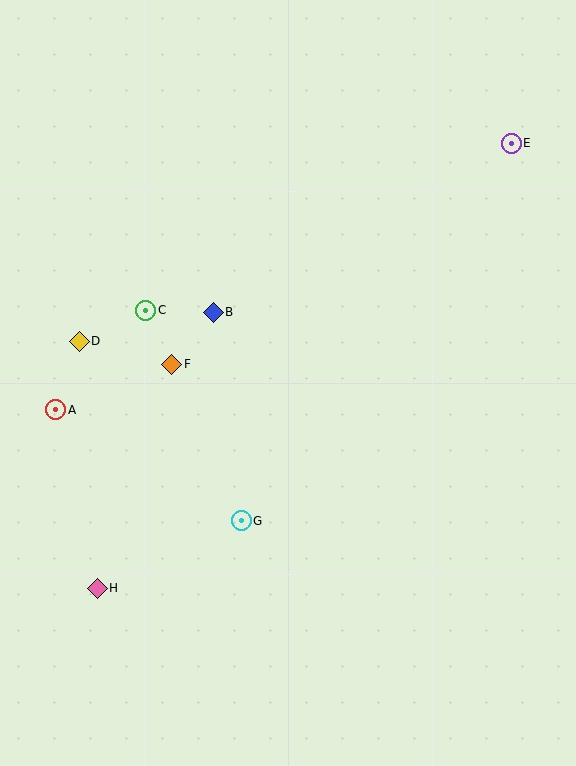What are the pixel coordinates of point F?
Point F is at (172, 364).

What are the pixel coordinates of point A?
Point A is at (56, 410).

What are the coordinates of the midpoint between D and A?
The midpoint between D and A is at (67, 376).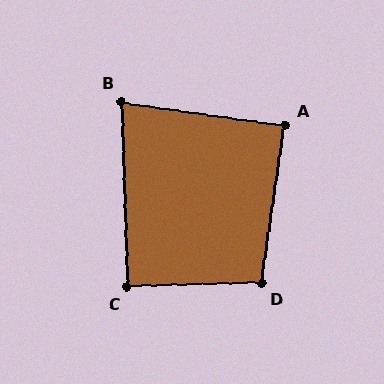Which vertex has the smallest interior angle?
B, at approximately 80 degrees.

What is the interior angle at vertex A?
Approximately 90 degrees (approximately right).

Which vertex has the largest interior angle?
D, at approximately 100 degrees.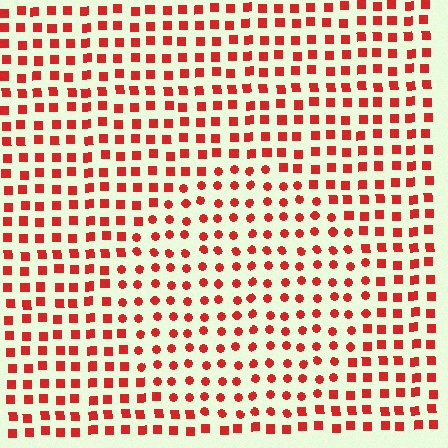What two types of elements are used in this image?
The image uses circles inside the circle region and squares outside it.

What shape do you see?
I see a circle.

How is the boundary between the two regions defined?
The boundary is defined by a change in element shape: circles inside vs. squares outside. All elements share the same color and spacing.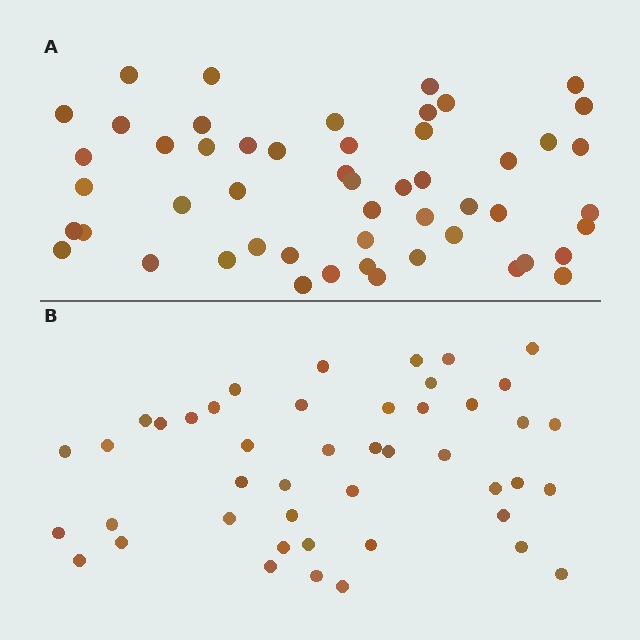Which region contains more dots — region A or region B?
Region A (the top region) has more dots.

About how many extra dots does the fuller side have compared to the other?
Region A has roughly 8 or so more dots than region B.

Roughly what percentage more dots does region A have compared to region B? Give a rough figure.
About 15% more.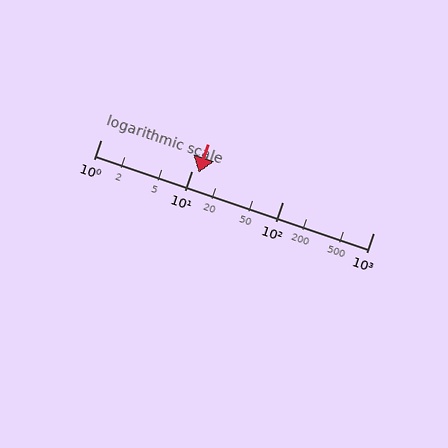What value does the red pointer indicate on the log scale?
The pointer indicates approximately 12.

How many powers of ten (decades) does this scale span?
The scale spans 3 decades, from 1 to 1000.